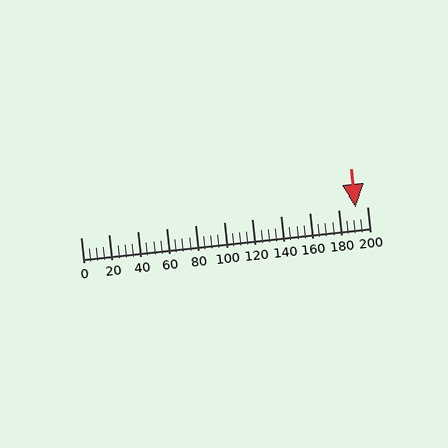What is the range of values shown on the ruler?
The ruler shows values from 0 to 200.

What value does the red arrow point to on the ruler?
The red arrow points to approximately 192.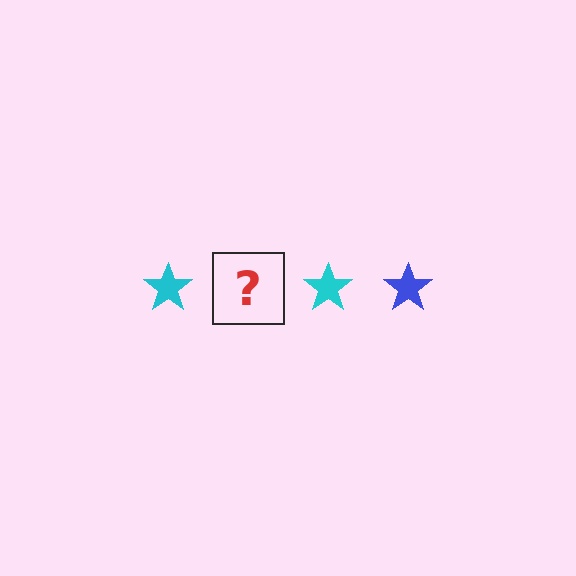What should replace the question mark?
The question mark should be replaced with a blue star.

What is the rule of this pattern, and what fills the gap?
The rule is that the pattern cycles through cyan, blue stars. The gap should be filled with a blue star.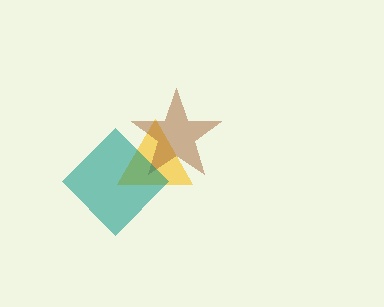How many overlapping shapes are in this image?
There are 3 overlapping shapes in the image.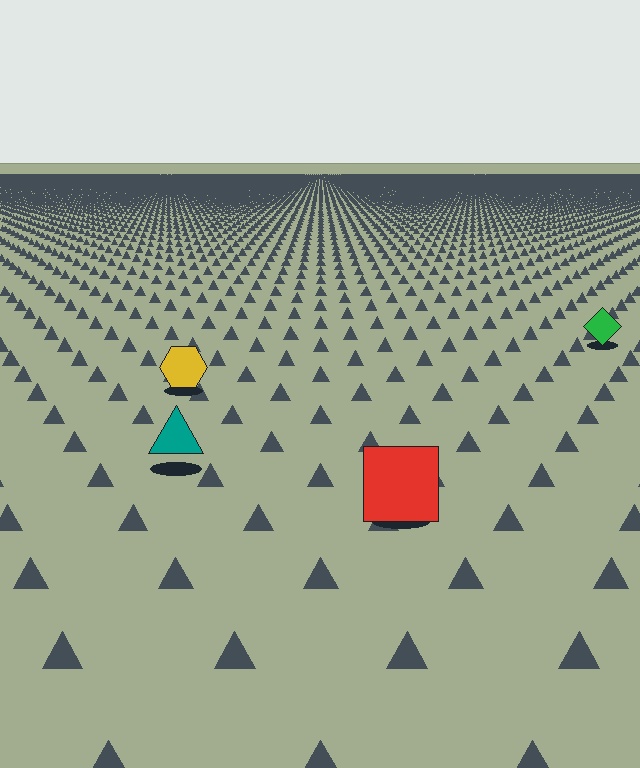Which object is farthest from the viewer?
The green diamond is farthest from the viewer. It appears smaller and the ground texture around it is denser.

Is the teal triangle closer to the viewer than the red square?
No. The red square is closer — you can tell from the texture gradient: the ground texture is coarser near it.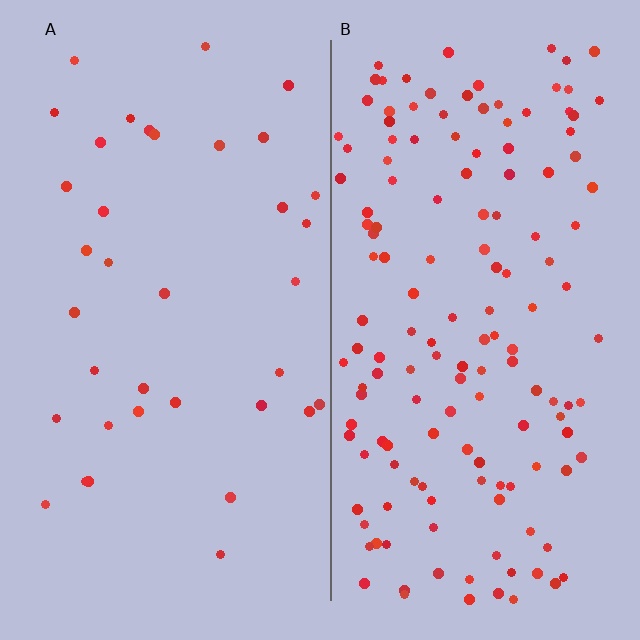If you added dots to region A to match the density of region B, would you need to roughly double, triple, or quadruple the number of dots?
Approximately quadruple.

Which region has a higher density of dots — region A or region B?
B (the right).